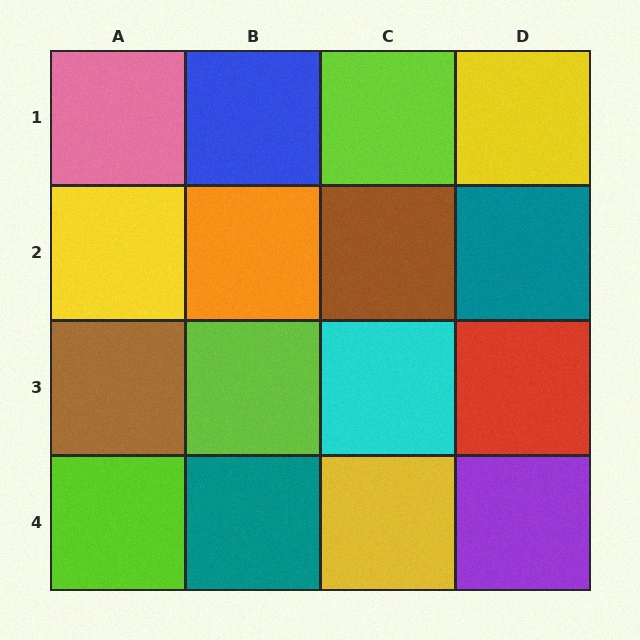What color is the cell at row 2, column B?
Orange.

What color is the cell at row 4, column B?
Teal.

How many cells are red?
1 cell is red.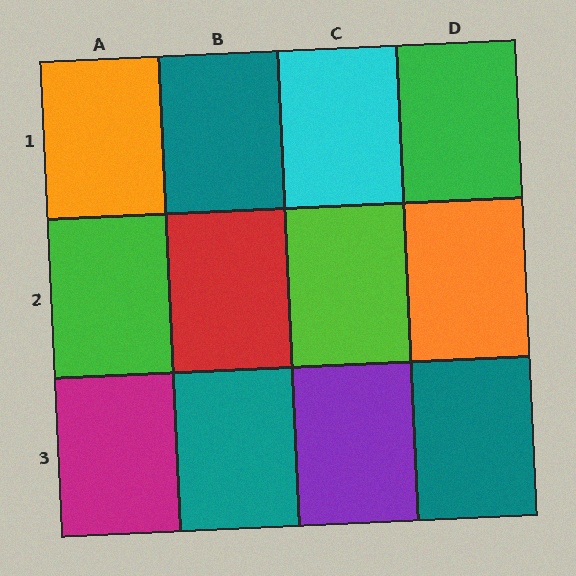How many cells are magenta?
1 cell is magenta.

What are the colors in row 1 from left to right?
Orange, teal, cyan, green.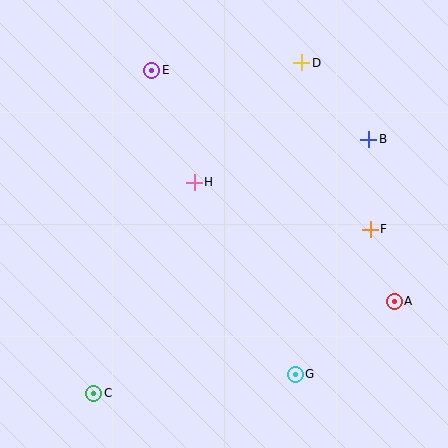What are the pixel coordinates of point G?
Point G is at (295, 374).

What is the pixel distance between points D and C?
The distance between D and C is 390 pixels.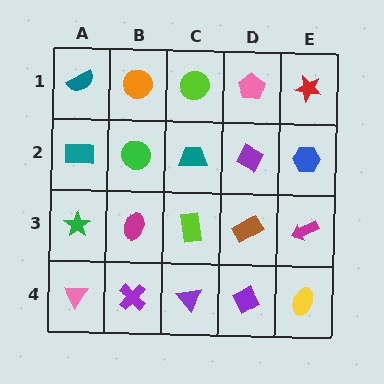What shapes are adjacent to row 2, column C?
A lime circle (row 1, column C), a lime rectangle (row 3, column C), a green circle (row 2, column B), a purple diamond (row 2, column D).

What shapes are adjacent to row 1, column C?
A teal trapezoid (row 2, column C), an orange circle (row 1, column B), a pink pentagon (row 1, column D).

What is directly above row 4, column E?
A magenta arrow.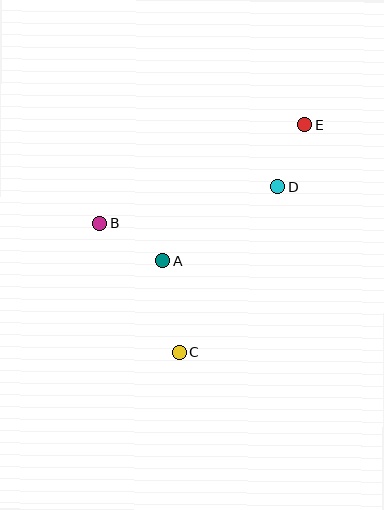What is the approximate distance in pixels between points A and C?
The distance between A and C is approximately 93 pixels.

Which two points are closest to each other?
Points D and E are closest to each other.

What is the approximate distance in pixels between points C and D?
The distance between C and D is approximately 193 pixels.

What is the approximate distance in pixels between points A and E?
The distance between A and E is approximately 197 pixels.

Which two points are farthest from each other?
Points C and E are farthest from each other.